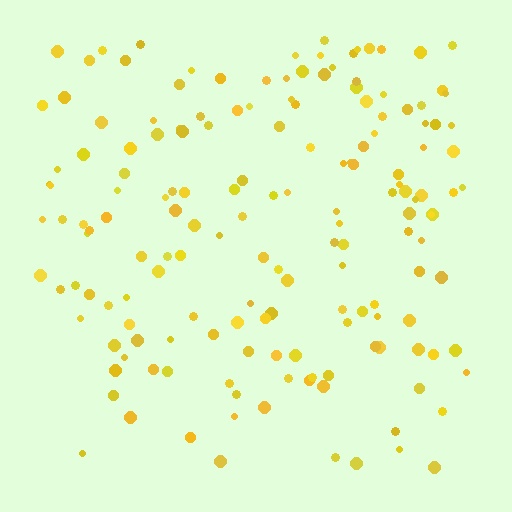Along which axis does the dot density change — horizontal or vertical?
Vertical.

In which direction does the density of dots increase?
From bottom to top, with the top side densest.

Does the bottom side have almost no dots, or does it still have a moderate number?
Still a moderate number, just noticeably fewer than the top.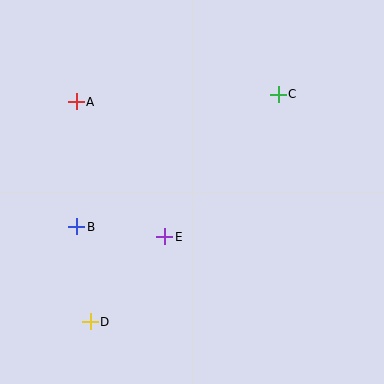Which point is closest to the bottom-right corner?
Point E is closest to the bottom-right corner.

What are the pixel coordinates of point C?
Point C is at (278, 94).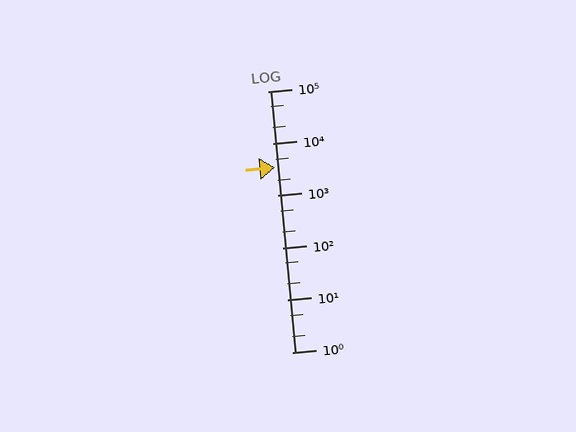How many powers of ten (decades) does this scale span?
The scale spans 5 decades, from 1 to 100000.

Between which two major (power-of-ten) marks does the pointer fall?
The pointer is between 1000 and 10000.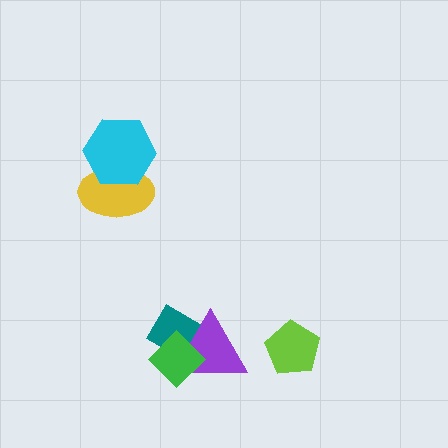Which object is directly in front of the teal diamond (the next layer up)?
The purple triangle is directly in front of the teal diamond.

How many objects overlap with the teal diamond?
2 objects overlap with the teal diamond.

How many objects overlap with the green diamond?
2 objects overlap with the green diamond.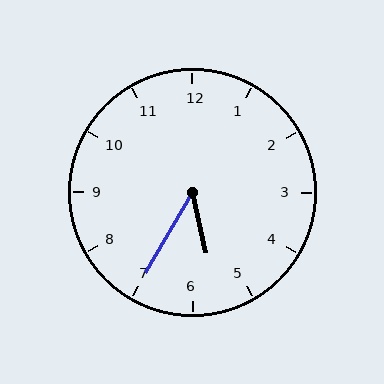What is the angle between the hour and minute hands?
Approximately 42 degrees.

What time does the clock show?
5:35.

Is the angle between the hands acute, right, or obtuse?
It is acute.